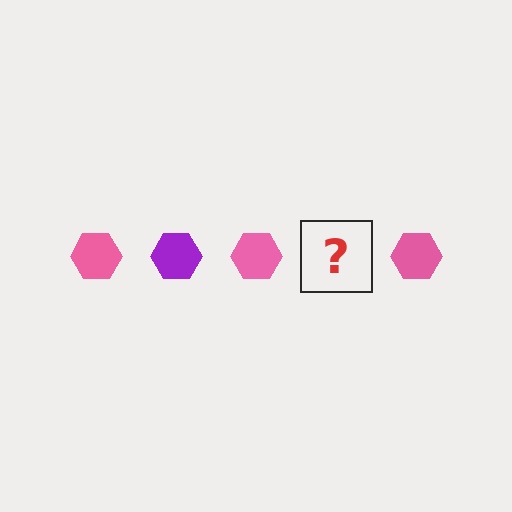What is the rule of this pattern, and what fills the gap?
The rule is that the pattern cycles through pink, purple hexagons. The gap should be filled with a purple hexagon.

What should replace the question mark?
The question mark should be replaced with a purple hexagon.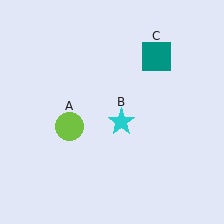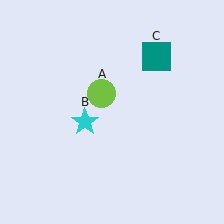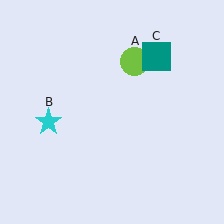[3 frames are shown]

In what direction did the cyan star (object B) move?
The cyan star (object B) moved left.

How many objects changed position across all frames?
2 objects changed position: lime circle (object A), cyan star (object B).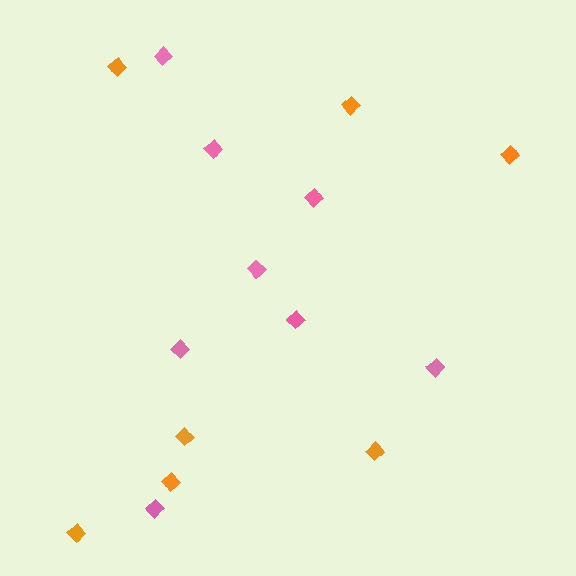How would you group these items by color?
There are 2 groups: one group of orange diamonds (7) and one group of pink diamonds (8).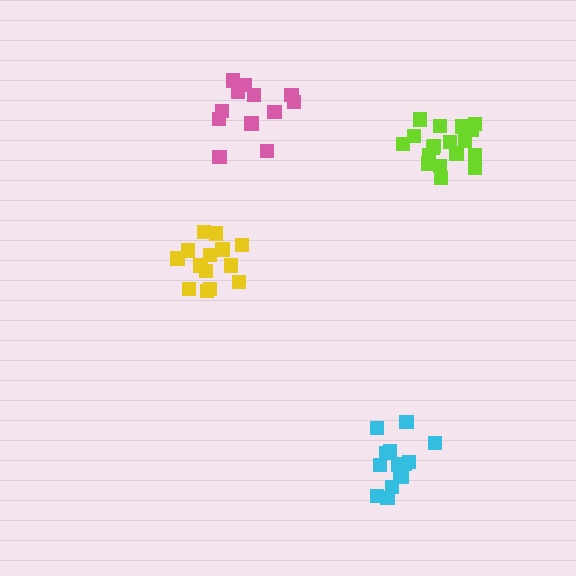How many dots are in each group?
Group 1: 12 dots, Group 2: 14 dots, Group 3: 18 dots, Group 4: 14 dots (58 total).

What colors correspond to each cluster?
The clusters are colored: pink, cyan, lime, yellow.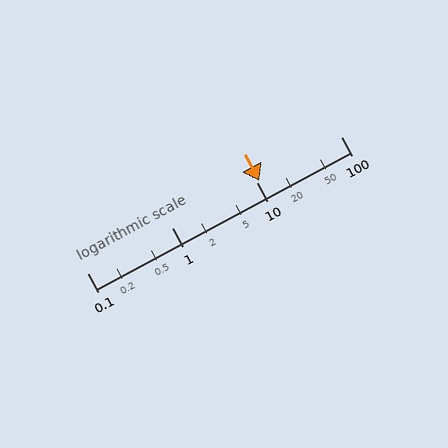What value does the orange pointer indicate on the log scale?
The pointer indicates approximately 11.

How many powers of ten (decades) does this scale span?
The scale spans 3 decades, from 0.1 to 100.